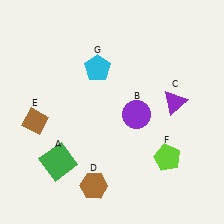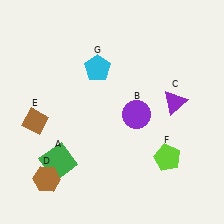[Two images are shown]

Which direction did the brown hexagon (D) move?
The brown hexagon (D) moved left.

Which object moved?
The brown hexagon (D) moved left.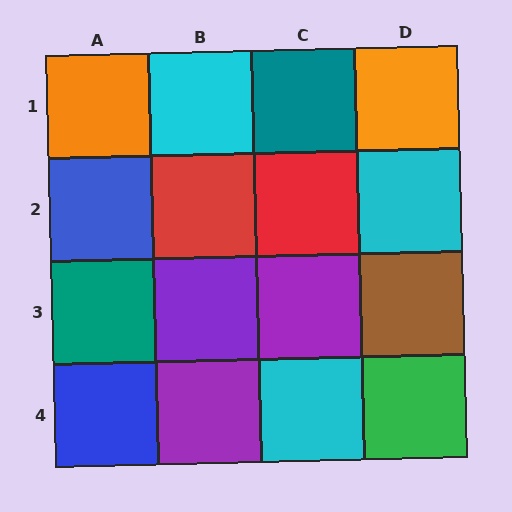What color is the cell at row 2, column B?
Red.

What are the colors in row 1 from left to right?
Orange, cyan, teal, orange.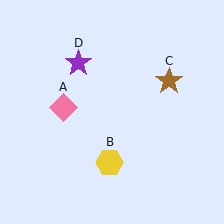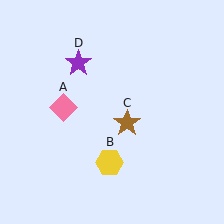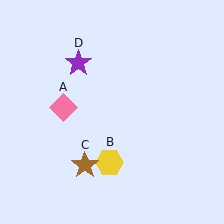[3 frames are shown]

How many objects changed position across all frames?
1 object changed position: brown star (object C).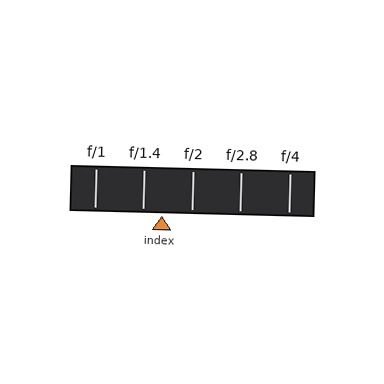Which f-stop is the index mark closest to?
The index mark is closest to f/1.4.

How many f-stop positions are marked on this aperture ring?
There are 5 f-stop positions marked.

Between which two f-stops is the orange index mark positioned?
The index mark is between f/1.4 and f/2.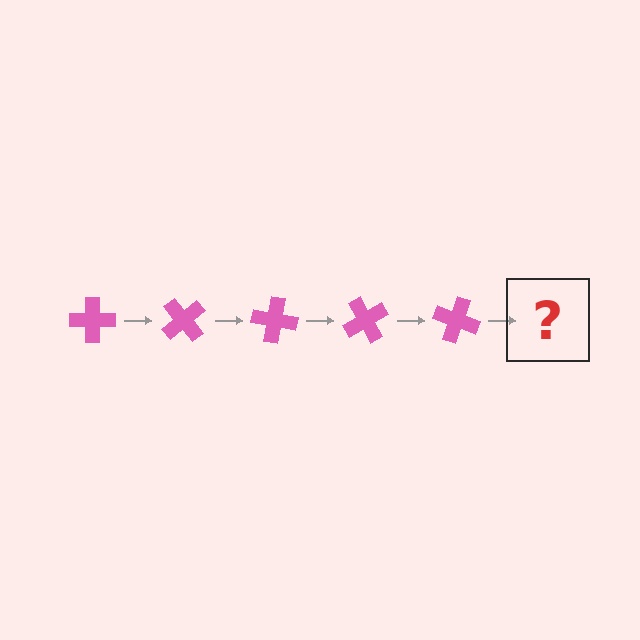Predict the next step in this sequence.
The next step is a pink cross rotated 250 degrees.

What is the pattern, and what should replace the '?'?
The pattern is that the cross rotates 50 degrees each step. The '?' should be a pink cross rotated 250 degrees.